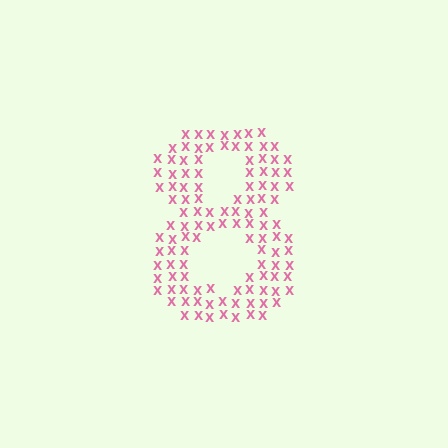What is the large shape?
The large shape is the digit 8.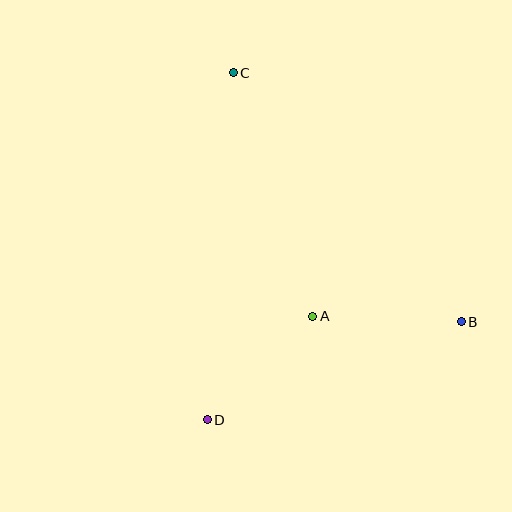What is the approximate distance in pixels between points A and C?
The distance between A and C is approximately 256 pixels.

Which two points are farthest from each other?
Points C and D are farthest from each other.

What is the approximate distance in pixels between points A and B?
The distance between A and B is approximately 149 pixels.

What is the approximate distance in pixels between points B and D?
The distance between B and D is approximately 272 pixels.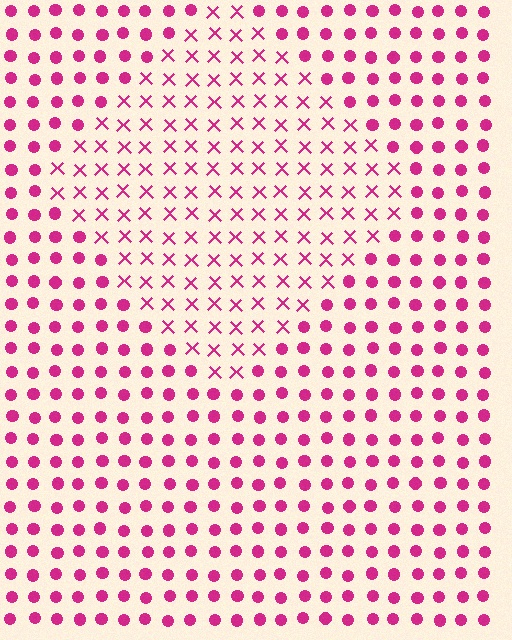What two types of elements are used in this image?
The image uses X marks inside the diamond region and circles outside it.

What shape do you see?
I see a diamond.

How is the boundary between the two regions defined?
The boundary is defined by a change in element shape: X marks inside vs. circles outside. All elements share the same color and spacing.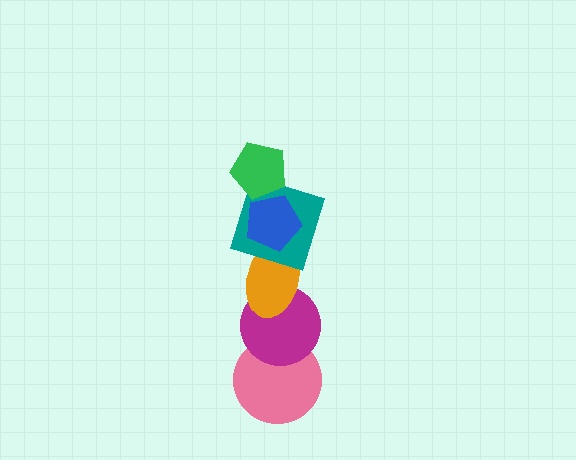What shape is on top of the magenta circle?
The orange ellipse is on top of the magenta circle.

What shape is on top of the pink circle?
The magenta circle is on top of the pink circle.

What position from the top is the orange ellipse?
The orange ellipse is 4th from the top.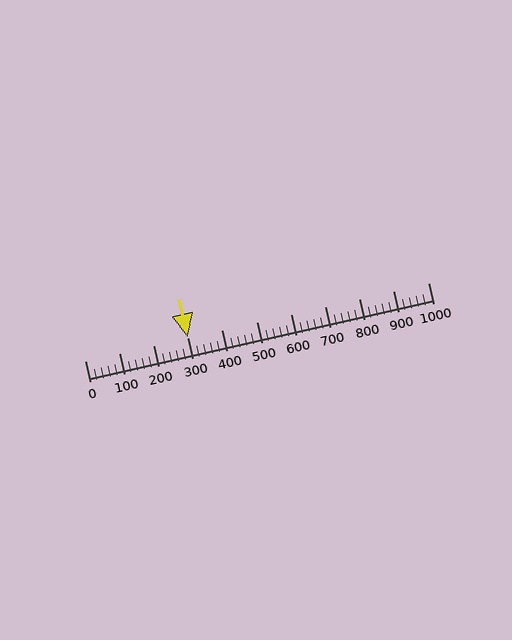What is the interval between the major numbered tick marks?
The major tick marks are spaced 100 units apart.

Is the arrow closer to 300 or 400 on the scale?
The arrow is closer to 300.